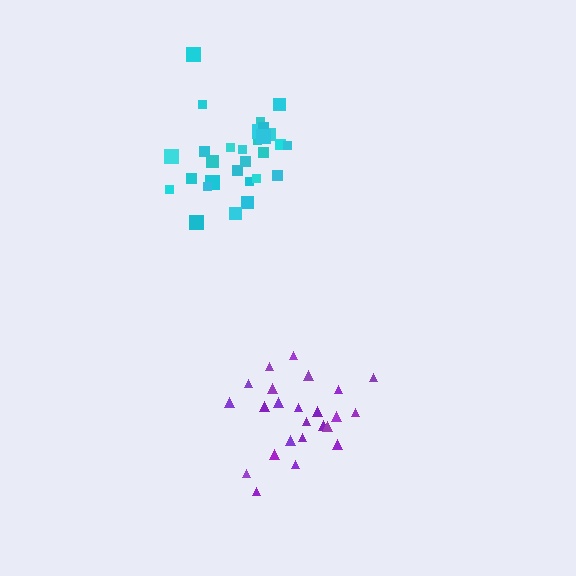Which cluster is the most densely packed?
Purple.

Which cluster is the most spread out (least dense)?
Cyan.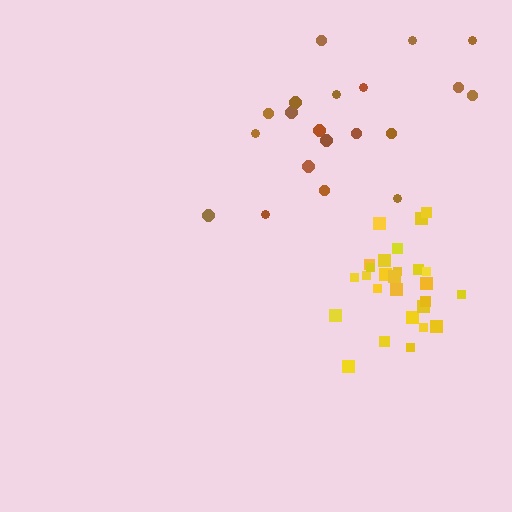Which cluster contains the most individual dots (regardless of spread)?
Yellow (27).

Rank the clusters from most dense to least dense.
yellow, brown.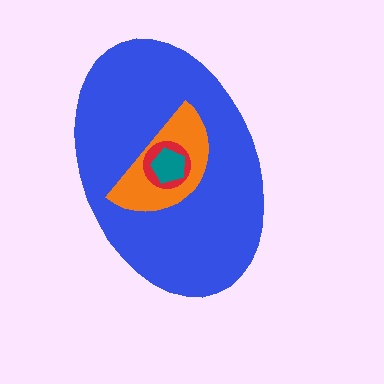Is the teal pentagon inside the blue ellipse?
Yes.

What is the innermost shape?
The teal pentagon.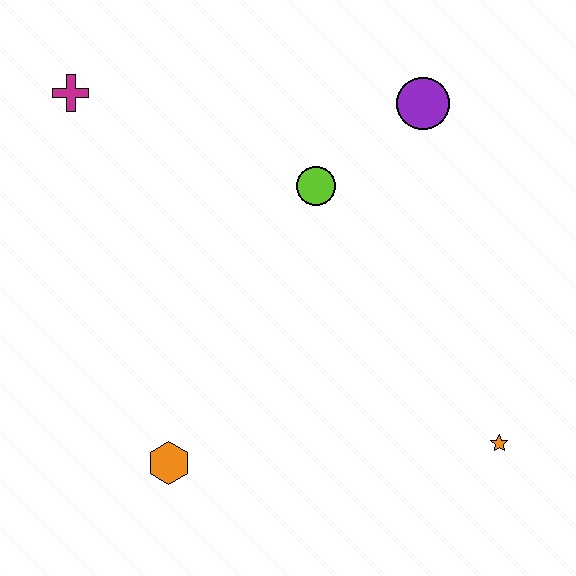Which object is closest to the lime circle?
The purple circle is closest to the lime circle.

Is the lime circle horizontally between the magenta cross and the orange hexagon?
No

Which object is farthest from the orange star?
The magenta cross is farthest from the orange star.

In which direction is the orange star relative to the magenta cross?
The orange star is to the right of the magenta cross.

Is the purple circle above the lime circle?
Yes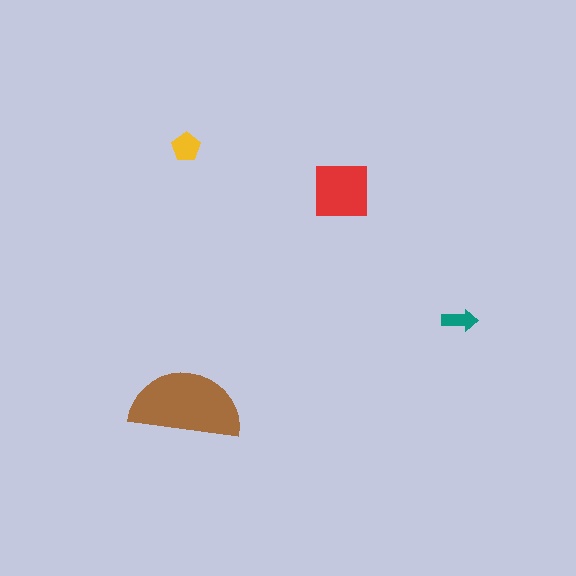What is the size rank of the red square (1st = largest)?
2nd.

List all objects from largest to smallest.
The brown semicircle, the red square, the yellow pentagon, the teal arrow.